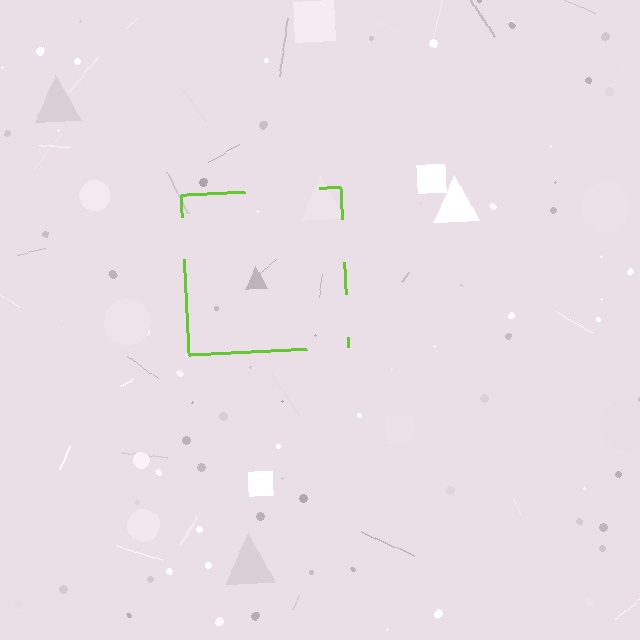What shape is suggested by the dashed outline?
The dashed outline suggests a square.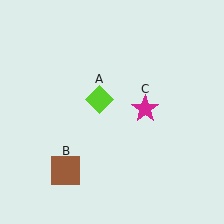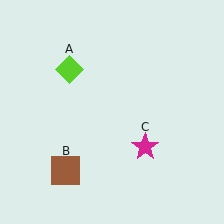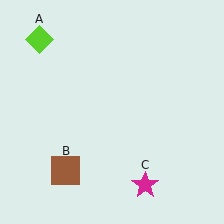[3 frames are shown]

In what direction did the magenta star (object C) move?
The magenta star (object C) moved down.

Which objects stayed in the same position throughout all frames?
Brown square (object B) remained stationary.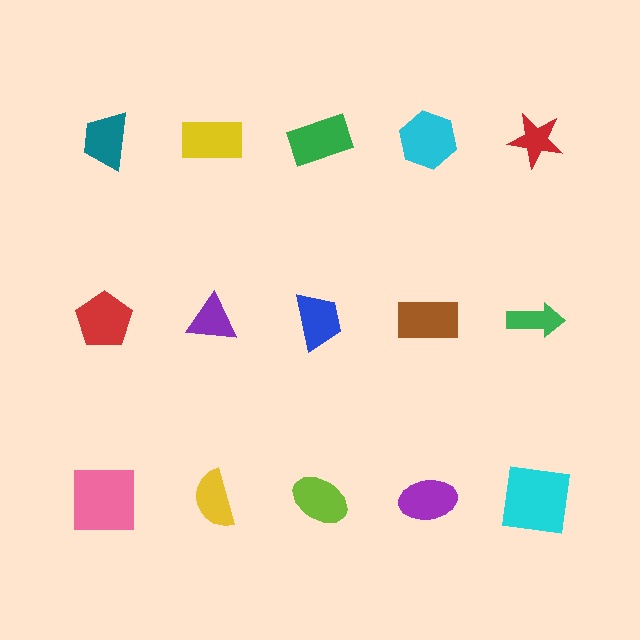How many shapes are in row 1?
5 shapes.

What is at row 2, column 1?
A red pentagon.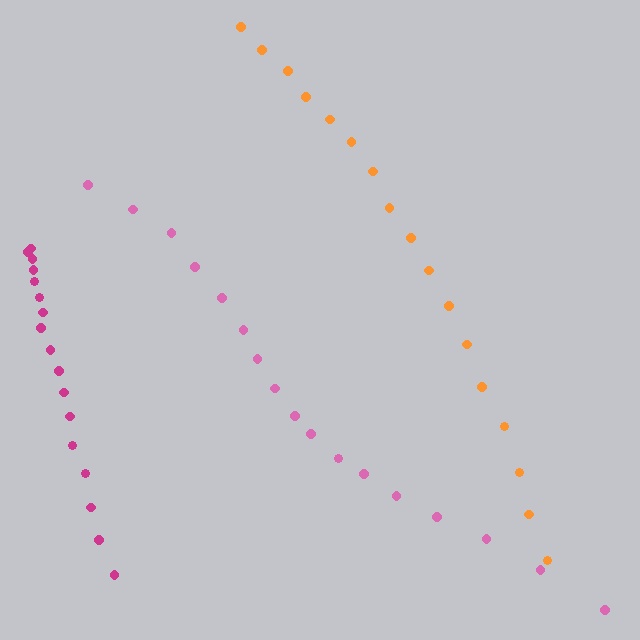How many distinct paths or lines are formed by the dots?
There are 3 distinct paths.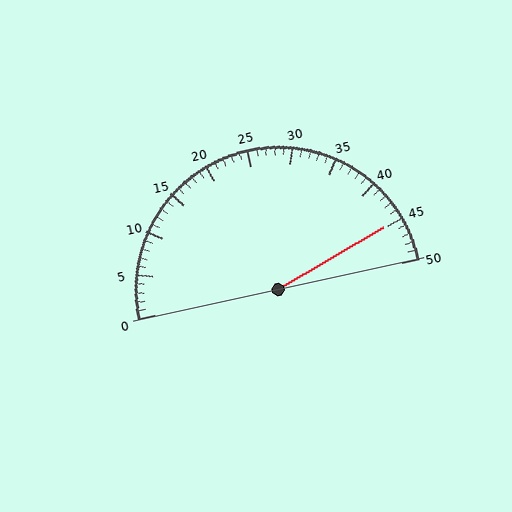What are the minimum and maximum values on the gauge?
The gauge ranges from 0 to 50.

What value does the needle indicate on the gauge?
The needle indicates approximately 45.